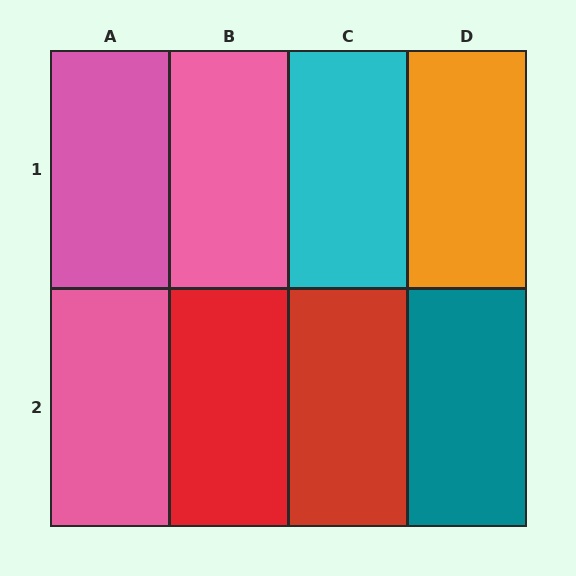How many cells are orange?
1 cell is orange.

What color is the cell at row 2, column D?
Teal.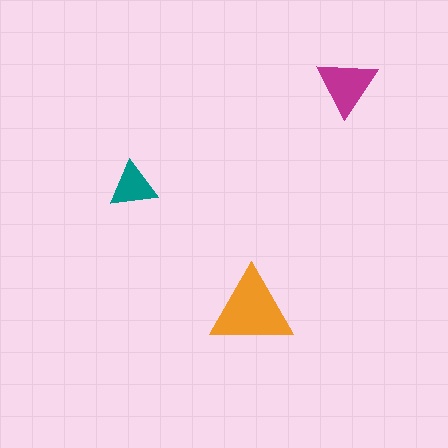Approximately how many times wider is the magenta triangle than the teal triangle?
About 1.5 times wider.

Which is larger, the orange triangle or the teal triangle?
The orange one.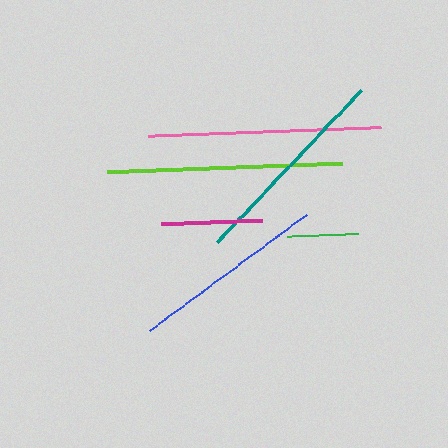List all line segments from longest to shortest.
From longest to shortest: lime, pink, teal, blue, magenta, green.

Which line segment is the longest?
The lime line is the longest at approximately 235 pixels.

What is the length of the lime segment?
The lime segment is approximately 235 pixels long.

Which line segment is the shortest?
The green line is the shortest at approximately 73 pixels.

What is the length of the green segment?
The green segment is approximately 73 pixels long.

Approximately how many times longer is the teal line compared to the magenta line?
The teal line is approximately 2.1 times the length of the magenta line.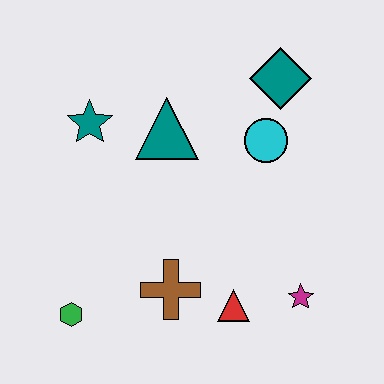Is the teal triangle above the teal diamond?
No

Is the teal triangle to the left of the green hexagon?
No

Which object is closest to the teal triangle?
The teal star is closest to the teal triangle.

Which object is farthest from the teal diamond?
The green hexagon is farthest from the teal diamond.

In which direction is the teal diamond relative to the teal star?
The teal diamond is to the right of the teal star.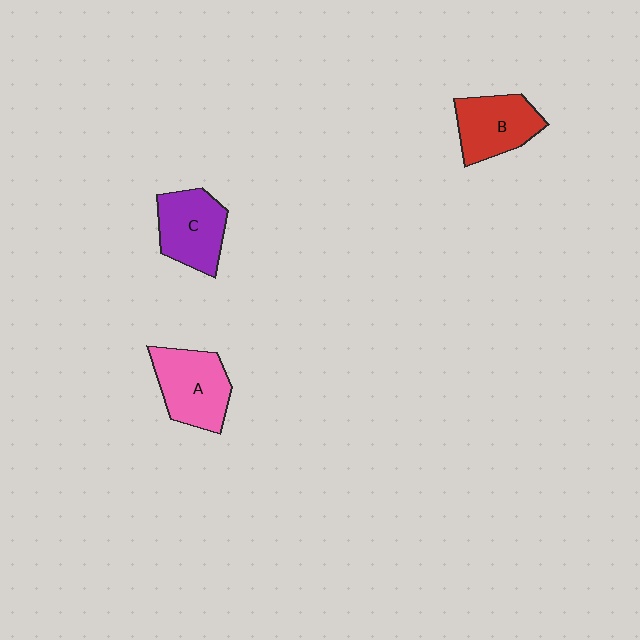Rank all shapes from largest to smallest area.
From largest to smallest: A (pink), C (purple), B (red).